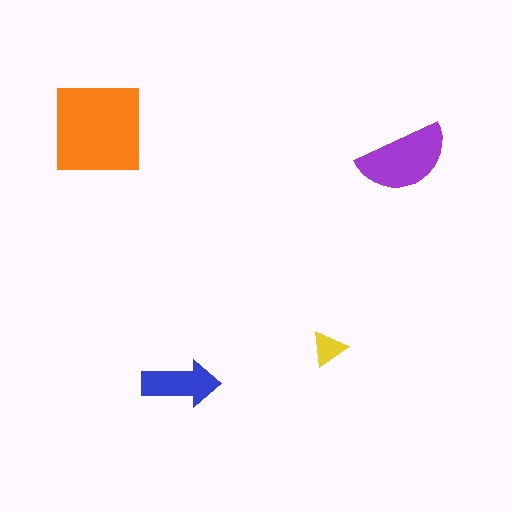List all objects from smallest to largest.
The yellow triangle, the blue arrow, the purple semicircle, the orange square.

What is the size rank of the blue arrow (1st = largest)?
3rd.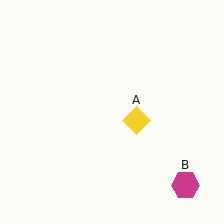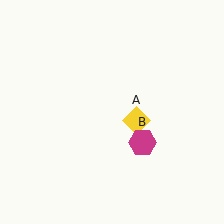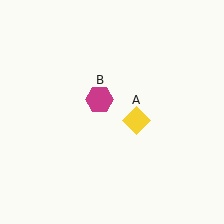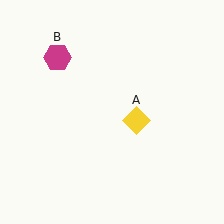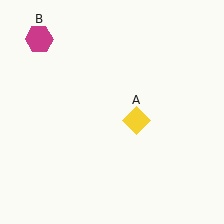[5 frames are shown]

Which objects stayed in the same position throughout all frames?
Yellow diamond (object A) remained stationary.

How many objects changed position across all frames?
1 object changed position: magenta hexagon (object B).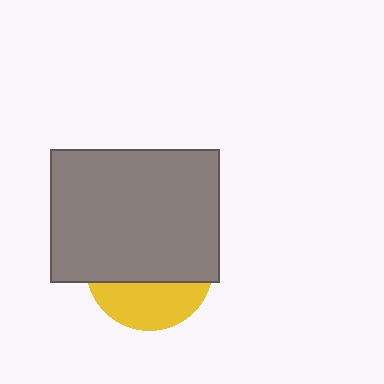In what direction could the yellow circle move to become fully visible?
The yellow circle could move down. That would shift it out from behind the gray rectangle entirely.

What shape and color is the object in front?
The object in front is a gray rectangle.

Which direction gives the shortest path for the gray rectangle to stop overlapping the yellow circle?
Moving up gives the shortest separation.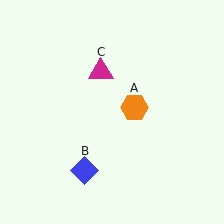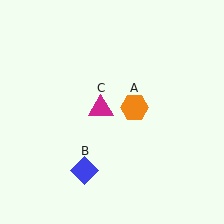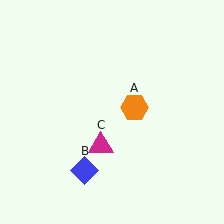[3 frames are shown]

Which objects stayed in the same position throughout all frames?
Orange hexagon (object A) and blue diamond (object B) remained stationary.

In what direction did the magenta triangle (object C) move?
The magenta triangle (object C) moved down.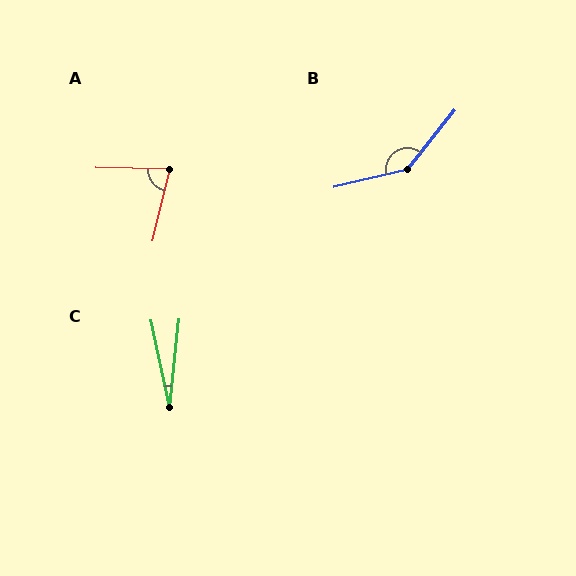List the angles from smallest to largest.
C (18°), A (77°), B (142°).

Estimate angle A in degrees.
Approximately 77 degrees.